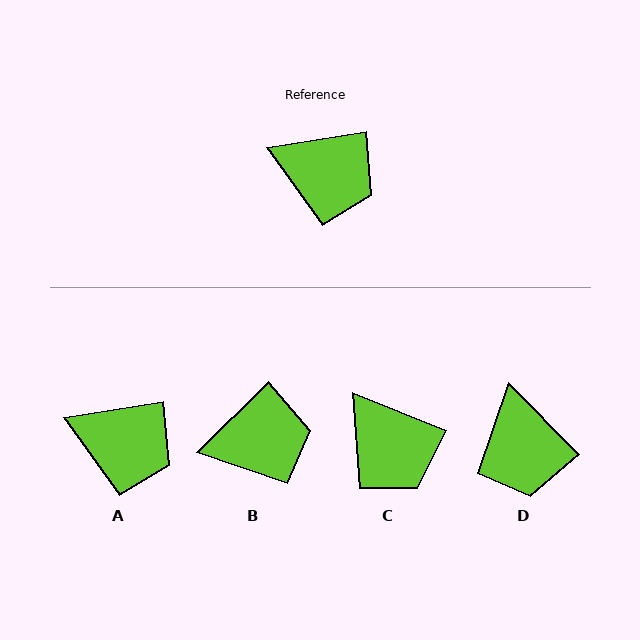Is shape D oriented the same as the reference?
No, it is off by about 55 degrees.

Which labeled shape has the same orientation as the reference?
A.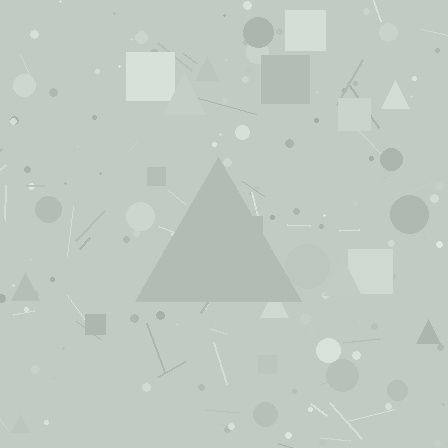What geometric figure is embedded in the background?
A triangle is embedded in the background.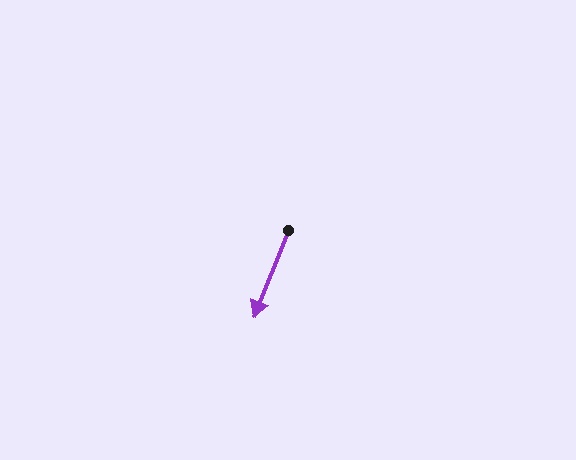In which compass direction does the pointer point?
South.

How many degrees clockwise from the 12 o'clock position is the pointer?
Approximately 202 degrees.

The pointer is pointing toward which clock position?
Roughly 7 o'clock.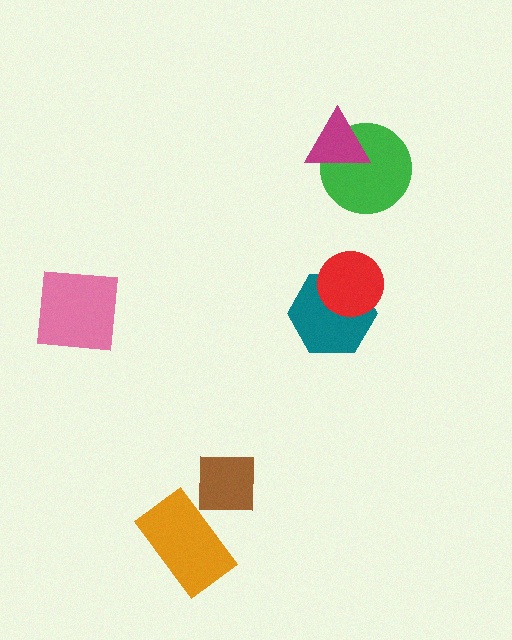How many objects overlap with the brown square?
1 object overlaps with the brown square.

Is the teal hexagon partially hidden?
Yes, it is partially covered by another shape.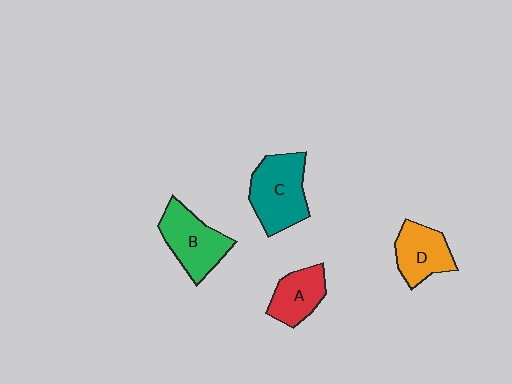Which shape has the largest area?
Shape C (teal).